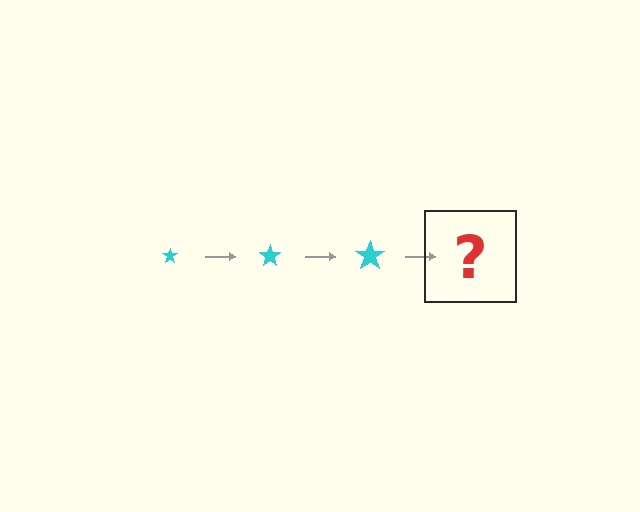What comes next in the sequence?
The next element should be a cyan star, larger than the previous one.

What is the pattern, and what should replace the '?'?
The pattern is that the star gets progressively larger each step. The '?' should be a cyan star, larger than the previous one.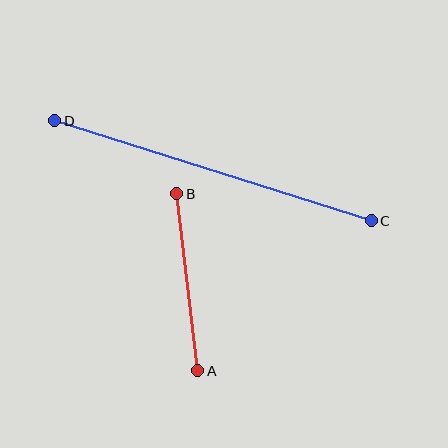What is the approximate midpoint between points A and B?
The midpoint is at approximately (187, 282) pixels.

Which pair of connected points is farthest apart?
Points C and D are farthest apart.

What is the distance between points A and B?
The distance is approximately 178 pixels.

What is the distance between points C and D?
The distance is approximately 331 pixels.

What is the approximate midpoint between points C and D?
The midpoint is at approximately (213, 171) pixels.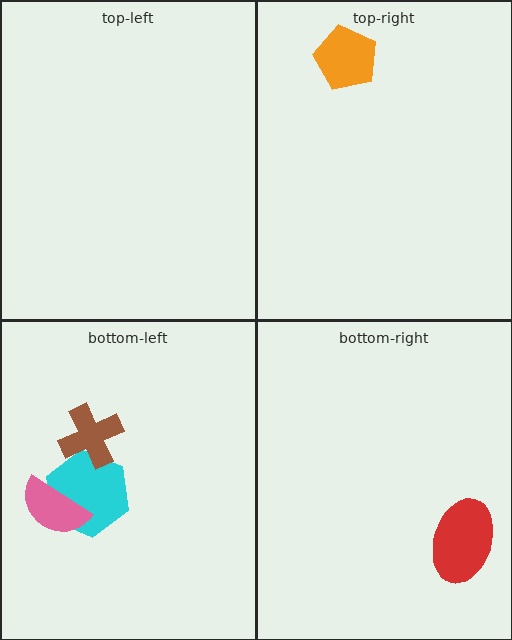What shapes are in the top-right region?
The orange pentagon.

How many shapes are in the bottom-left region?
3.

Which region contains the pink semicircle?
The bottom-left region.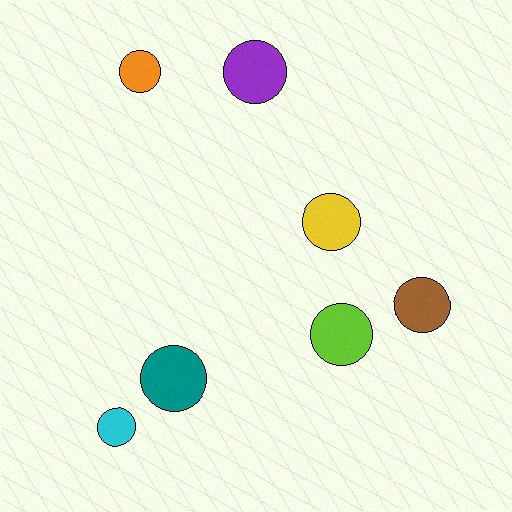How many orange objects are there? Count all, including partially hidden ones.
There is 1 orange object.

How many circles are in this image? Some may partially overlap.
There are 7 circles.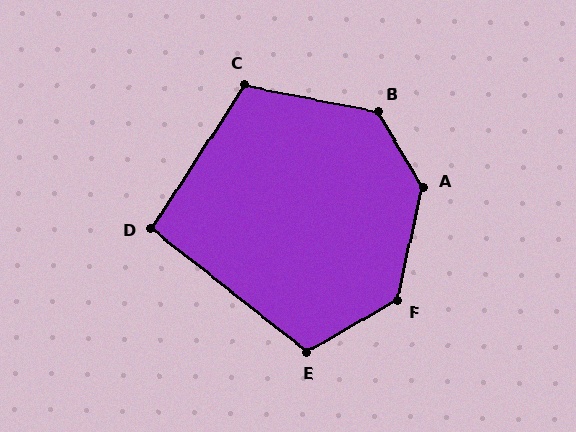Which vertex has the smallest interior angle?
D, at approximately 95 degrees.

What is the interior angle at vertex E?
Approximately 111 degrees (obtuse).